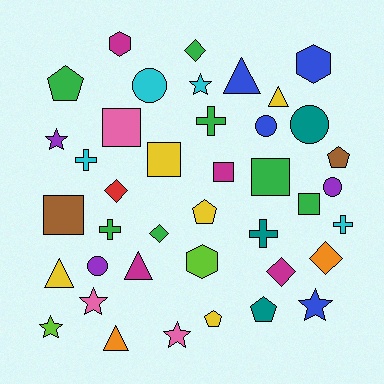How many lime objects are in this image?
There are 2 lime objects.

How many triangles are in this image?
There are 5 triangles.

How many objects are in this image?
There are 40 objects.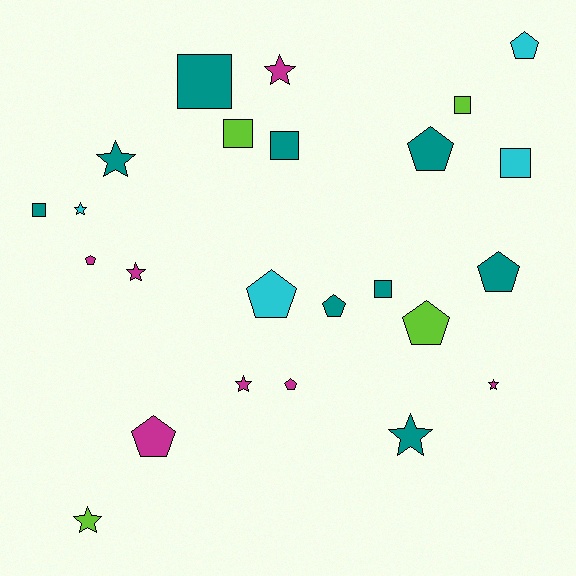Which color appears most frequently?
Teal, with 9 objects.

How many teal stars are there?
There are 2 teal stars.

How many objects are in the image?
There are 24 objects.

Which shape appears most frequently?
Pentagon, with 9 objects.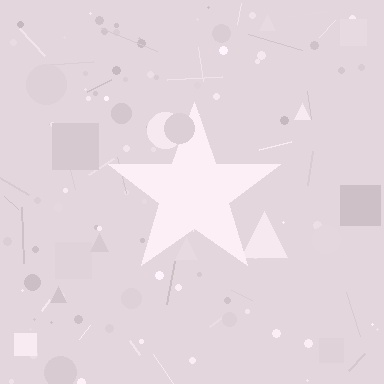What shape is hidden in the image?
A star is hidden in the image.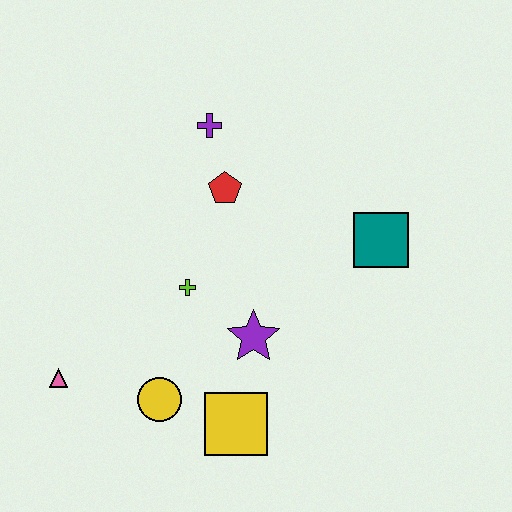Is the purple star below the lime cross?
Yes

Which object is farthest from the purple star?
The purple cross is farthest from the purple star.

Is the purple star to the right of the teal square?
No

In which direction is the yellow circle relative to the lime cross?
The yellow circle is below the lime cross.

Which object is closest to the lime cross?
The purple star is closest to the lime cross.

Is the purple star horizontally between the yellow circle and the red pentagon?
No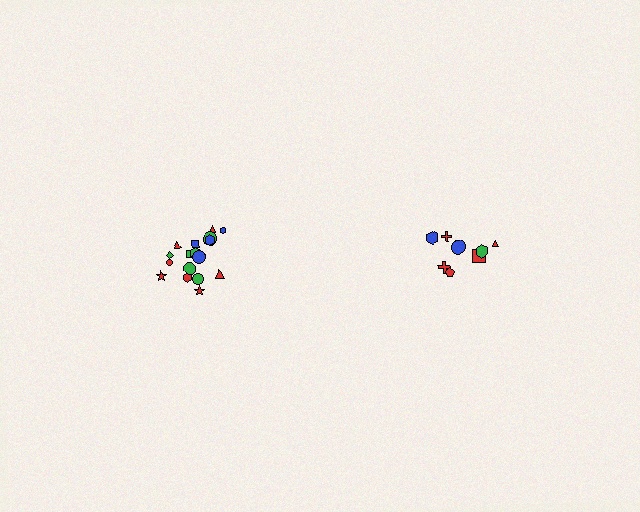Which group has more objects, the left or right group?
The left group.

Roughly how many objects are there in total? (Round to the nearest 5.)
Roughly 25 objects in total.